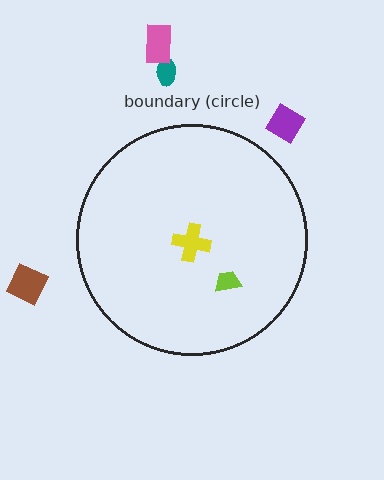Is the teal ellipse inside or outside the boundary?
Outside.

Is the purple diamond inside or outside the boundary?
Outside.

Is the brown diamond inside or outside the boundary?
Outside.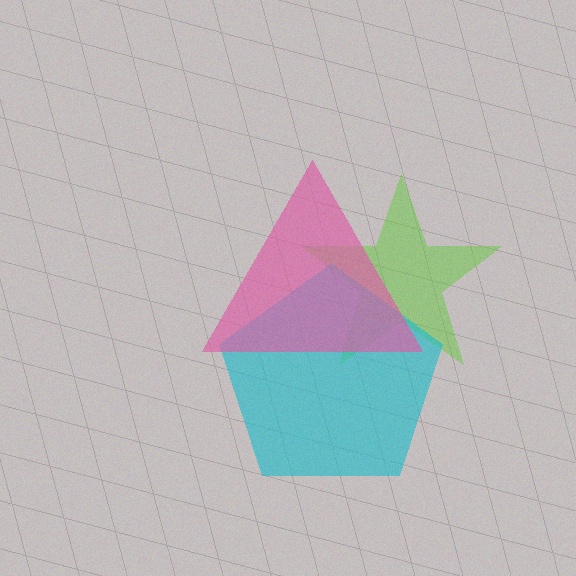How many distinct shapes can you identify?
There are 3 distinct shapes: a lime star, a cyan pentagon, a pink triangle.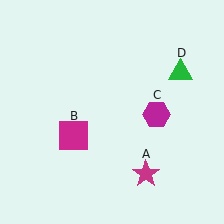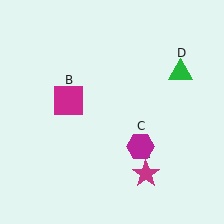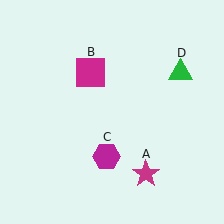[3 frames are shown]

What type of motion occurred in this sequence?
The magenta square (object B), magenta hexagon (object C) rotated clockwise around the center of the scene.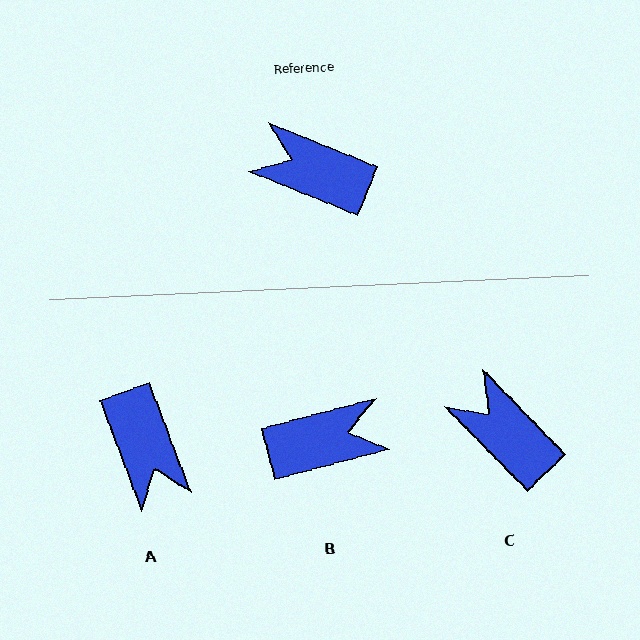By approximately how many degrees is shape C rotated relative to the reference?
Approximately 24 degrees clockwise.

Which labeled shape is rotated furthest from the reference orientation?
B, about 143 degrees away.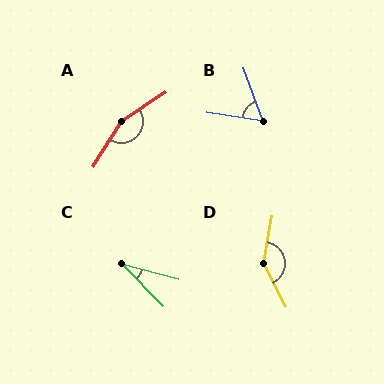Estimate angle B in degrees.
Approximately 62 degrees.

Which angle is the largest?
A, at approximately 156 degrees.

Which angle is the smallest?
C, at approximately 30 degrees.